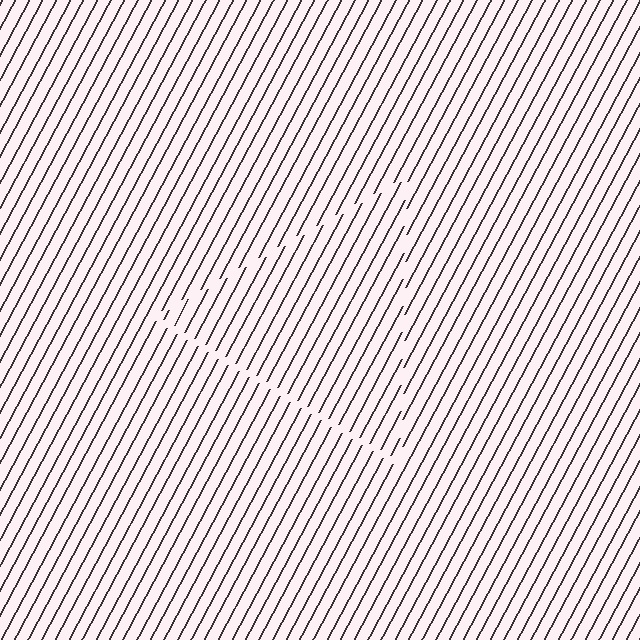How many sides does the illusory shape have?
3 sides — the line-ends trace a triangle.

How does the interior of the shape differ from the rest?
The interior of the shape contains the same grating, shifted by half a period — the contour is defined by the phase discontinuity where line-ends from the inner and outer gratings abut.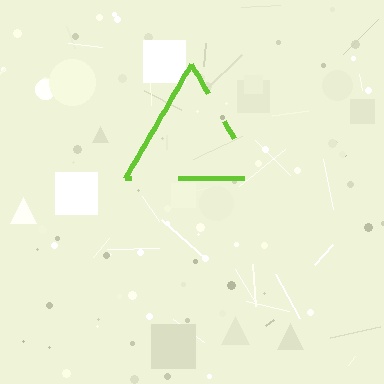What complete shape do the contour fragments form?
The contour fragments form a triangle.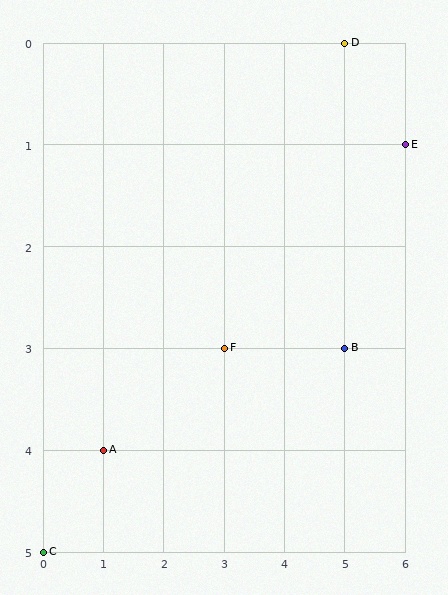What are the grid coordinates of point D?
Point D is at grid coordinates (5, 0).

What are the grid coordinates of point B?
Point B is at grid coordinates (5, 3).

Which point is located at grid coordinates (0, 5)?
Point C is at (0, 5).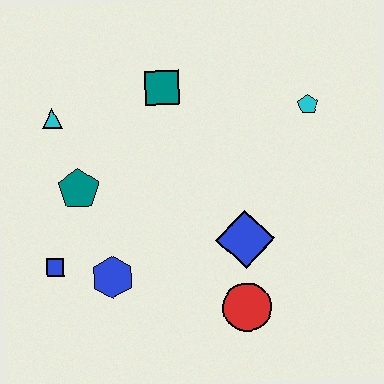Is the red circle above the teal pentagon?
No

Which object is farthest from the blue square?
The cyan pentagon is farthest from the blue square.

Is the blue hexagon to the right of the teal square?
No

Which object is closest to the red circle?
The blue diamond is closest to the red circle.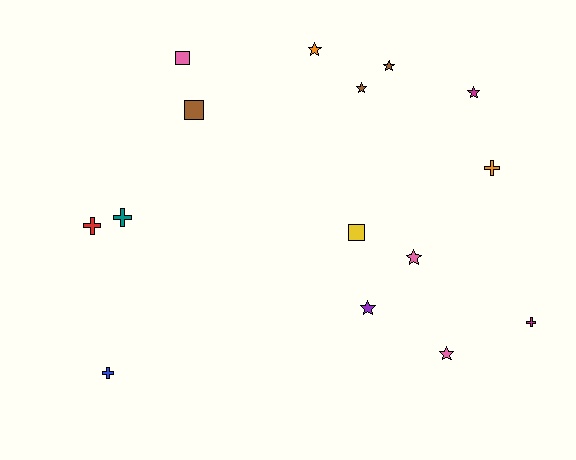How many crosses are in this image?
There are 5 crosses.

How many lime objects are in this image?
There are no lime objects.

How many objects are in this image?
There are 15 objects.